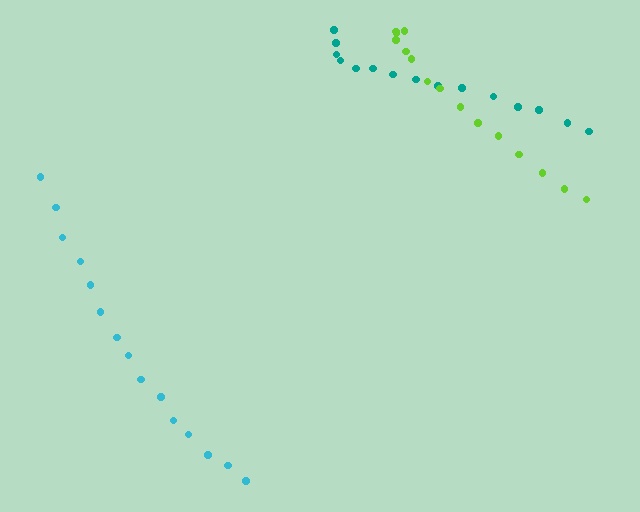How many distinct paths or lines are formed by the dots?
There are 3 distinct paths.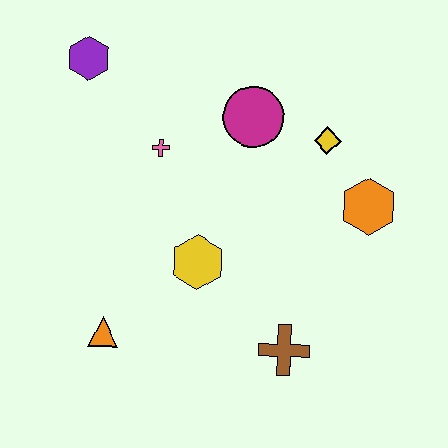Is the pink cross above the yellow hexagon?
Yes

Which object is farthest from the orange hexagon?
The purple hexagon is farthest from the orange hexagon.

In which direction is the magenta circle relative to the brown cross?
The magenta circle is above the brown cross.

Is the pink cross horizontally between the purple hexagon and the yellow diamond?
Yes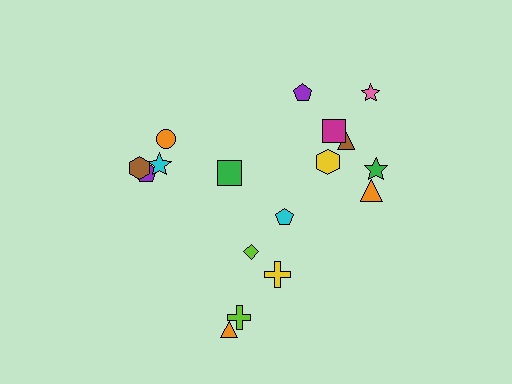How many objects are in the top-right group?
There are 7 objects.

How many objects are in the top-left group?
There are 4 objects.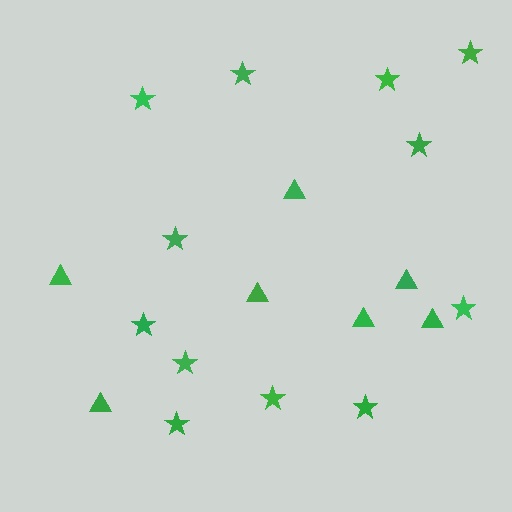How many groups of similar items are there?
There are 2 groups: one group of stars (12) and one group of triangles (7).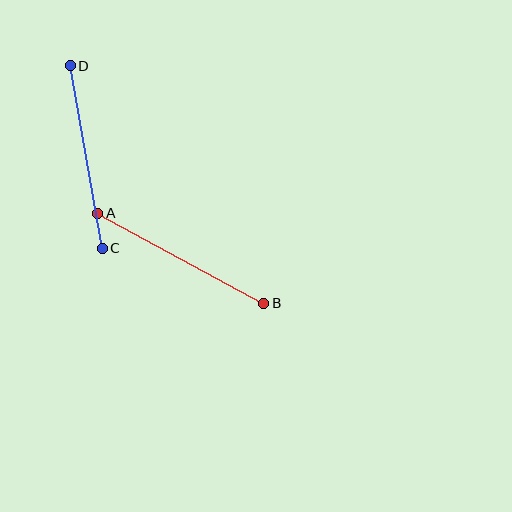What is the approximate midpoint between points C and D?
The midpoint is at approximately (86, 157) pixels.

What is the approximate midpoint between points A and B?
The midpoint is at approximately (181, 258) pixels.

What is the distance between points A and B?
The distance is approximately 189 pixels.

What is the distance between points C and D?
The distance is approximately 185 pixels.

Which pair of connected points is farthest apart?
Points A and B are farthest apart.